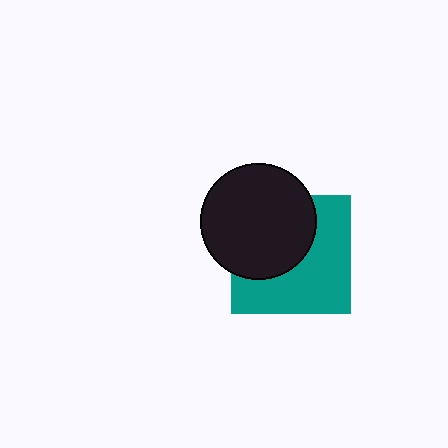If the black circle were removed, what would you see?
You would see the complete teal square.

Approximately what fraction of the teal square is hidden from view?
Roughly 45% of the teal square is hidden behind the black circle.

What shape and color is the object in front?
The object in front is a black circle.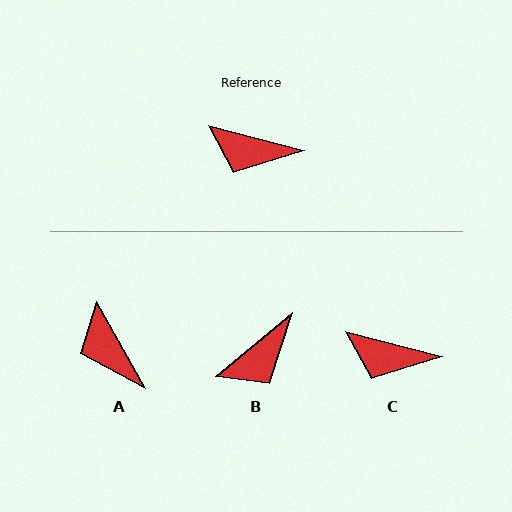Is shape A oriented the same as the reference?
No, it is off by about 45 degrees.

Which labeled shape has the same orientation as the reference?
C.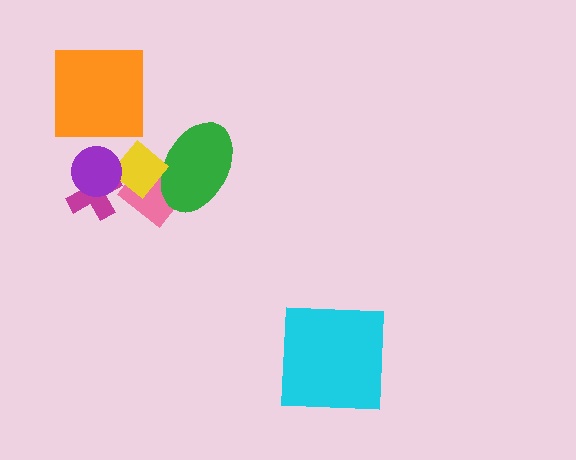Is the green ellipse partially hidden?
Yes, it is partially covered by another shape.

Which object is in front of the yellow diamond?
The purple circle is in front of the yellow diamond.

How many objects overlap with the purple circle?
2 objects overlap with the purple circle.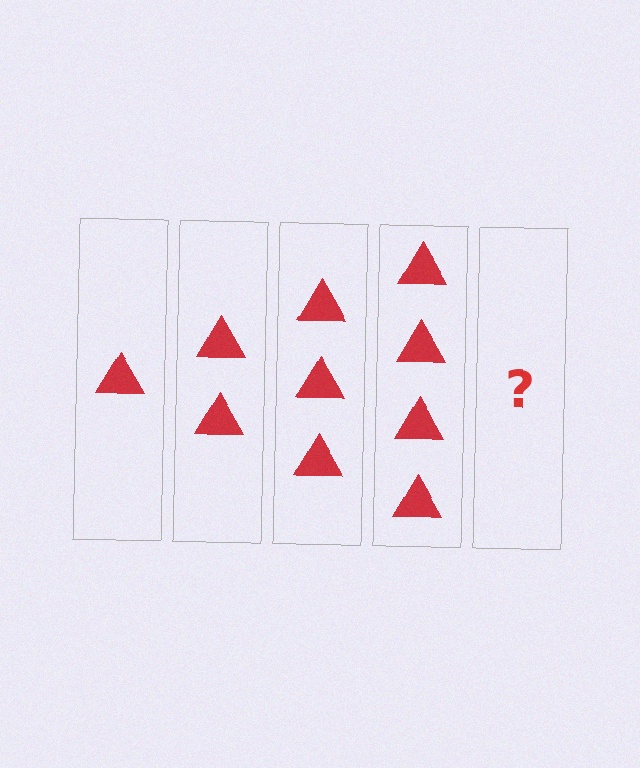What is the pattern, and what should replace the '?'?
The pattern is that each step adds one more triangle. The '?' should be 5 triangles.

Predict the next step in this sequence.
The next step is 5 triangles.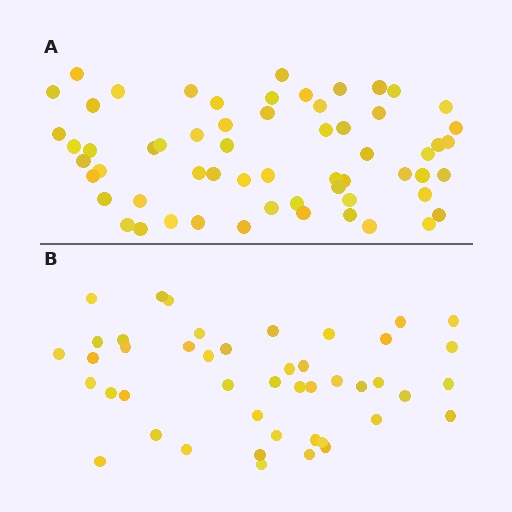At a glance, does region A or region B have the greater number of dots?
Region A (the top region) has more dots.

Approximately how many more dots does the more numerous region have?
Region A has approximately 15 more dots than region B.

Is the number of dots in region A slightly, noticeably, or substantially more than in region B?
Region A has noticeably more, but not dramatically so. The ratio is roughly 1.3 to 1.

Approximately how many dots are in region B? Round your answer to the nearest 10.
About 40 dots. (The exact count is 45, which rounds to 40.)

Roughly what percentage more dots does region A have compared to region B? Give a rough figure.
About 35% more.